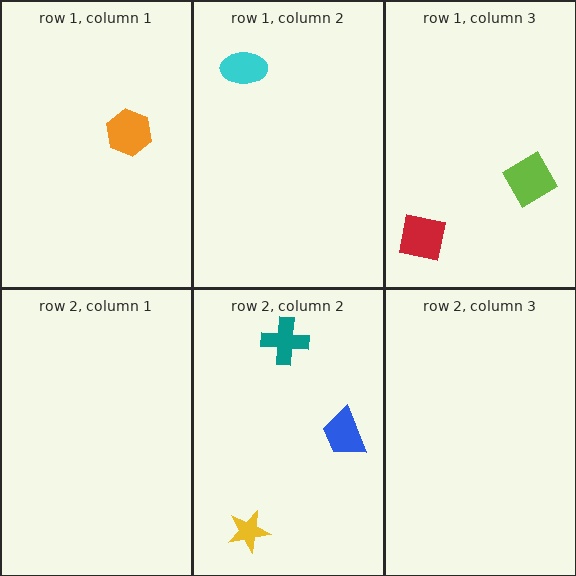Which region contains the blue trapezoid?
The row 2, column 2 region.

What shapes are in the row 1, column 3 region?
The red square, the lime diamond.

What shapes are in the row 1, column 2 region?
The cyan ellipse.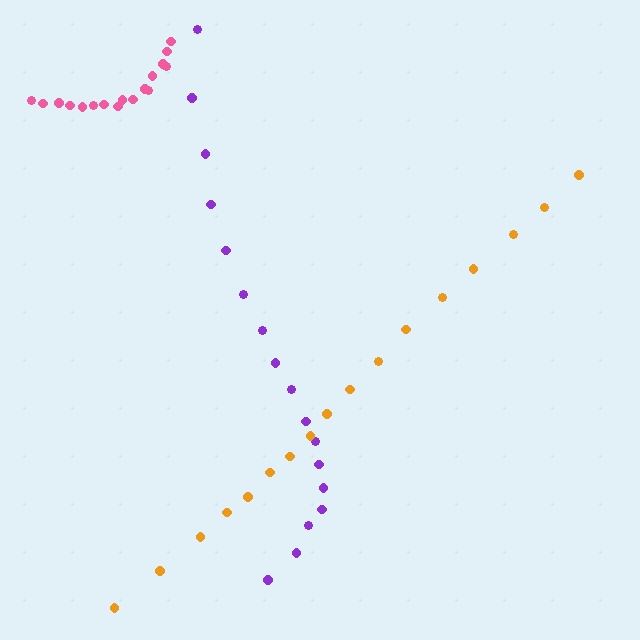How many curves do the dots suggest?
There are 3 distinct paths.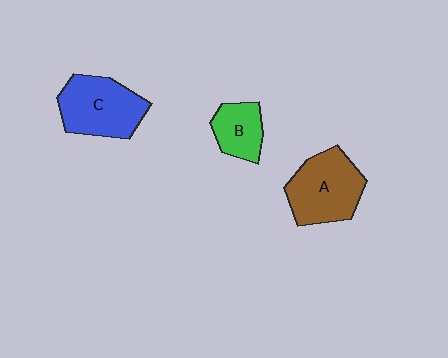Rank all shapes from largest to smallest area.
From largest to smallest: A (brown), C (blue), B (green).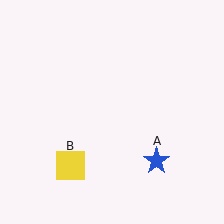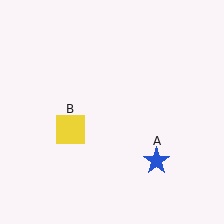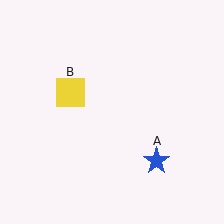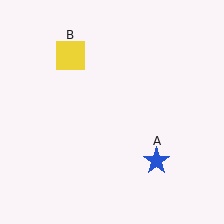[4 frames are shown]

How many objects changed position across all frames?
1 object changed position: yellow square (object B).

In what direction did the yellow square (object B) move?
The yellow square (object B) moved up.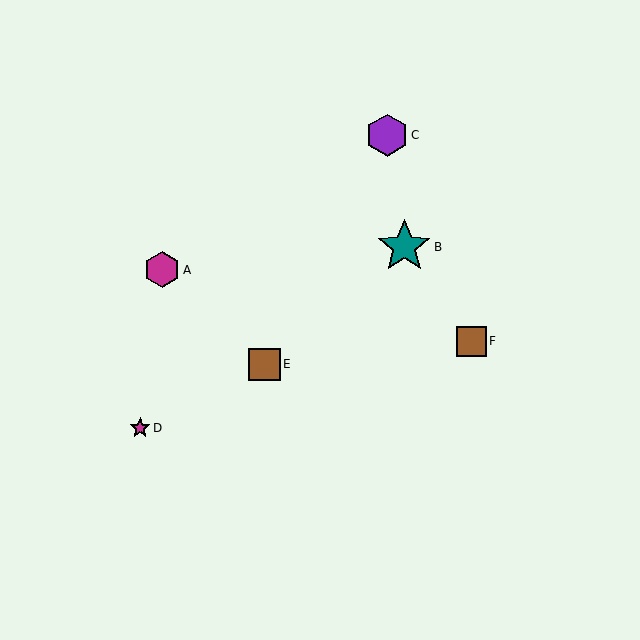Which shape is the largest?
The teal star (labeled B) is the largest.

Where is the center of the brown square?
The center of the brown square is at (471, 341).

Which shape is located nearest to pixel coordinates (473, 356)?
The brown square (labeled F) at (471, 341) is nearest to that location.